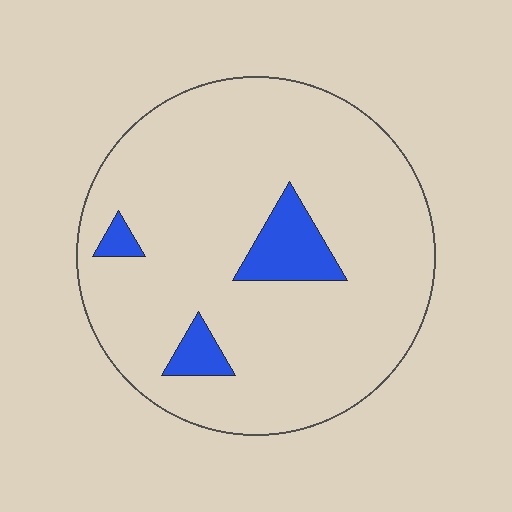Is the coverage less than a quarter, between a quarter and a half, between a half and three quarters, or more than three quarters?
Less than a quarter.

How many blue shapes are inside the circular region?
3.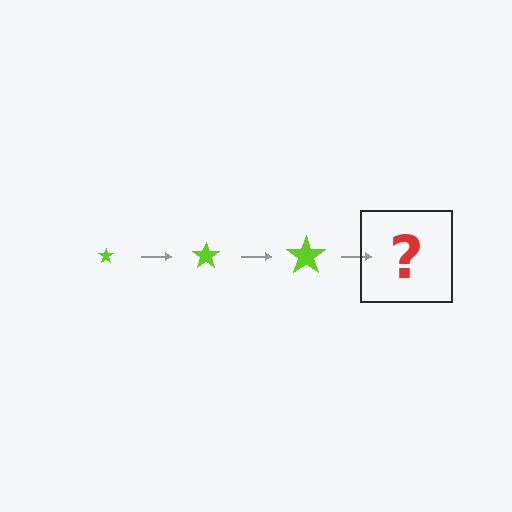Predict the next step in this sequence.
The next step is a lime star, larger than the previous one.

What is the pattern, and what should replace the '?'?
The pattern is that the star gets progressively larger each step. The '?' should be a lime star, larger than the previous one.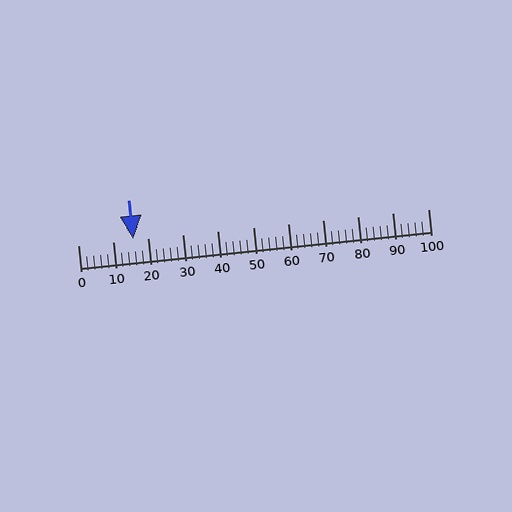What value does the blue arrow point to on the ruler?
The blue arrow points to approximately 16.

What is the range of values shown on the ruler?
The ruler shows values from 0 to 100.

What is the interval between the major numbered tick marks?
The major tick marks are spaced 10 units apart.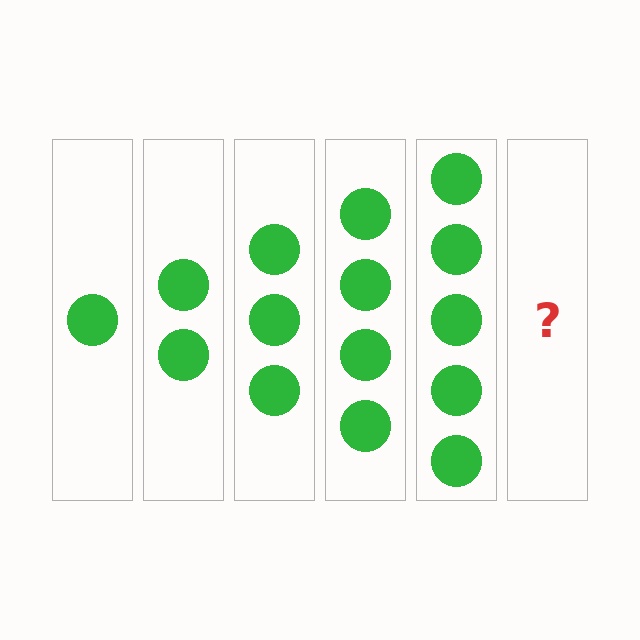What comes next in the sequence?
The next element should be 6 circles.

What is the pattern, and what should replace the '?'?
The pattern is that each step adds one more circle. The '?' should be 6 circles.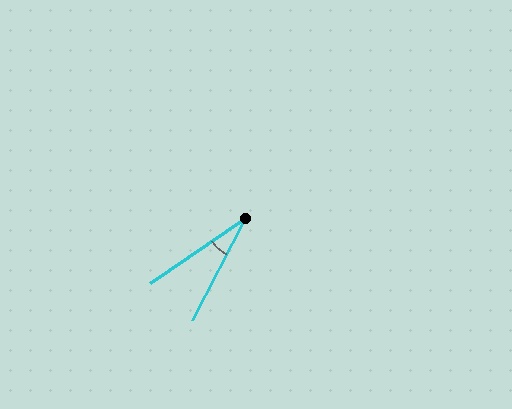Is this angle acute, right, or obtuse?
It is acute.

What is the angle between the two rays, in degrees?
Approximately 28 degrees.